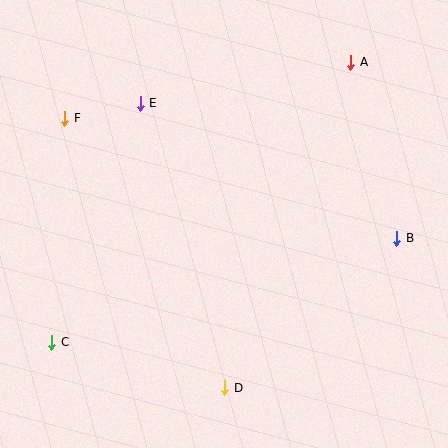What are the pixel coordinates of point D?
Point D is at (225, 388).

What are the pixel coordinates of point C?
Point C is at (52, 342).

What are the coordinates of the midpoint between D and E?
The midpoint between D and E is at (182, 246).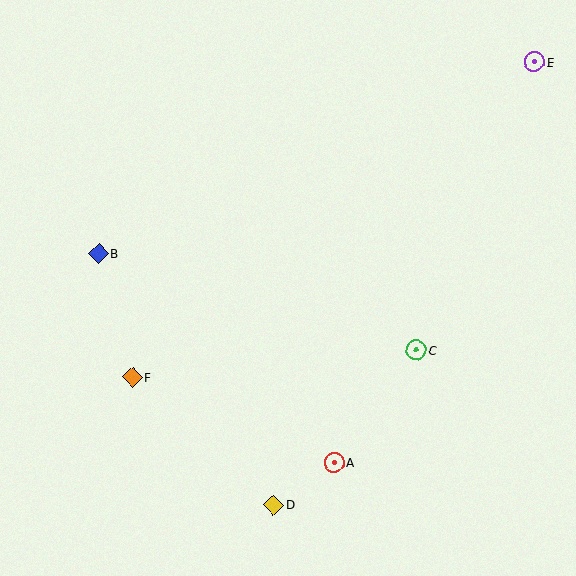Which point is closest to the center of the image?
Point C at (416, 350) is closest to the center.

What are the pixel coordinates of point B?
Point B is at (98, 253).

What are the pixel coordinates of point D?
Point D is at (274, 505).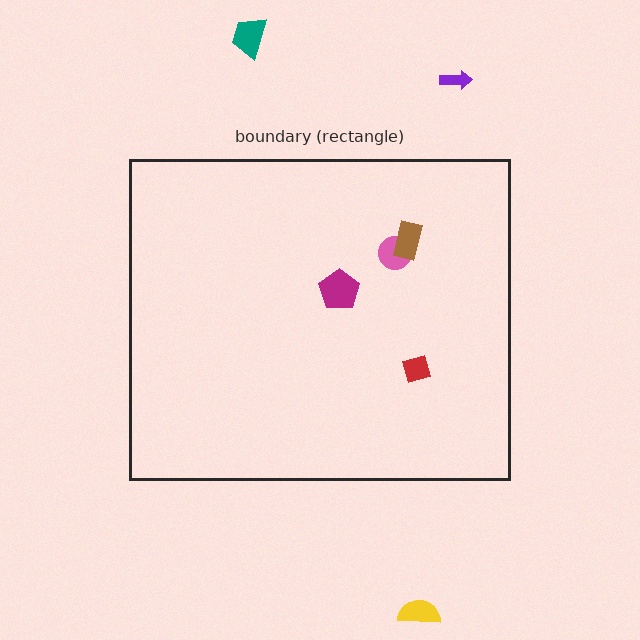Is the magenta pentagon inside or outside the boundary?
Inside.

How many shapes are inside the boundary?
4 inside, 3 outside.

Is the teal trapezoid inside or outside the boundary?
Outside.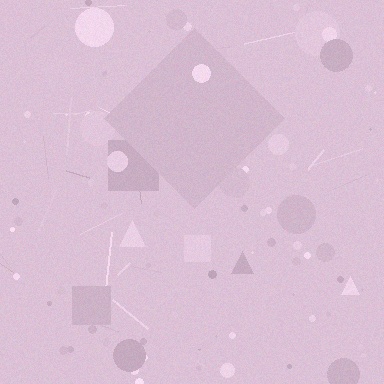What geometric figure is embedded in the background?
A diamond is embedded in the background.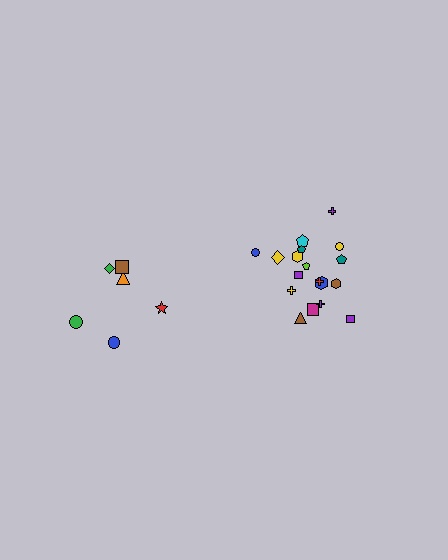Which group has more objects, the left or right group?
The right group.